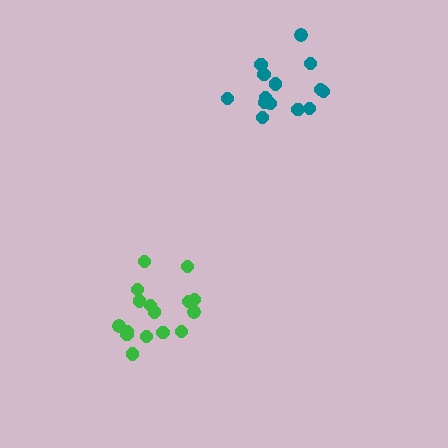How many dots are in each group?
Group 1: 14 dots, Group 2: 16 dots (30 total).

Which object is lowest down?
The green cluster is bottommost.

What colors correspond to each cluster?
The clusters are colored: teal, green.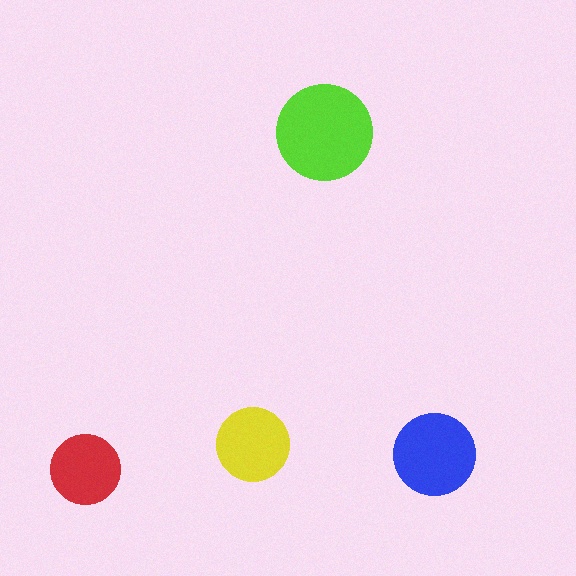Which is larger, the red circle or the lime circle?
The lime one.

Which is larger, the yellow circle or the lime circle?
The lime one.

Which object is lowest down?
The red circle is bottommost.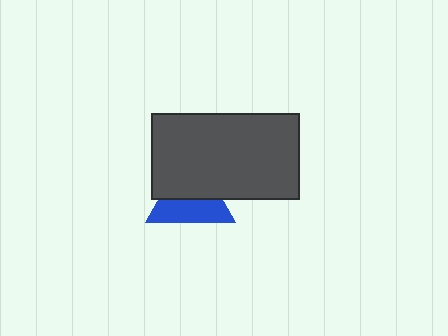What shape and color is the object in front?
The object in front is a dark gray rectangle.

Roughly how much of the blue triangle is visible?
About half of it is visible (roughly 51%).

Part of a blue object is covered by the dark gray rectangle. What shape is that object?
It is a triangle.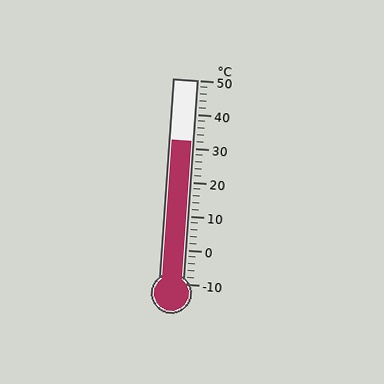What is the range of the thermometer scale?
The thermometer scale ranges from -10°C to 50°C.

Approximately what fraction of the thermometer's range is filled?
The thermometer is filled to approximately 70% of its range.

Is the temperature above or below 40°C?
The temperature is below 40°C.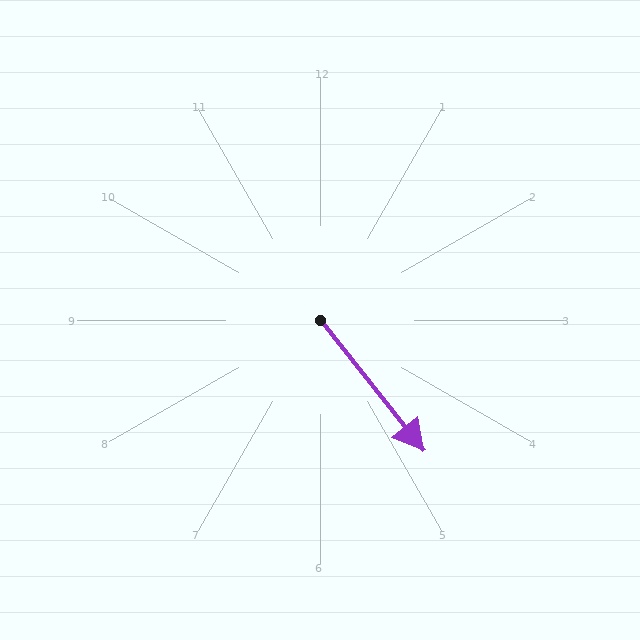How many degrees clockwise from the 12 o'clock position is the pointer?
Approximately 142 degrees.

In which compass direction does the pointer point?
Southeast.